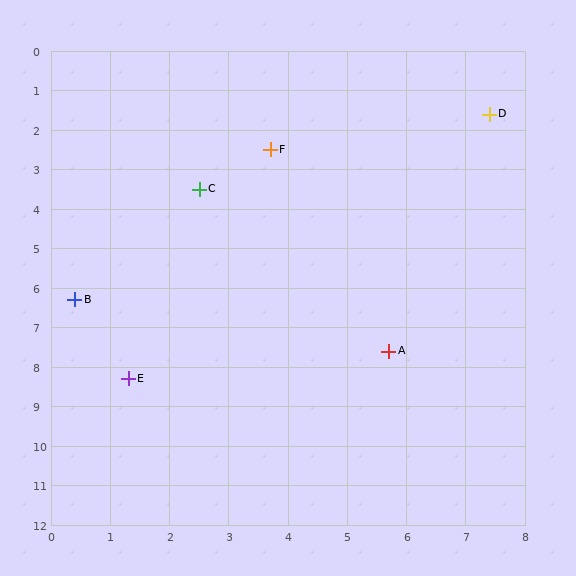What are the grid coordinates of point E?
Point E is at approximately (1.3, 8.3).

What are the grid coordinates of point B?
Point B is at approximately (0.4, 6.3).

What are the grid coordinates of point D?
Point D is at approximately (7.4, 1.6).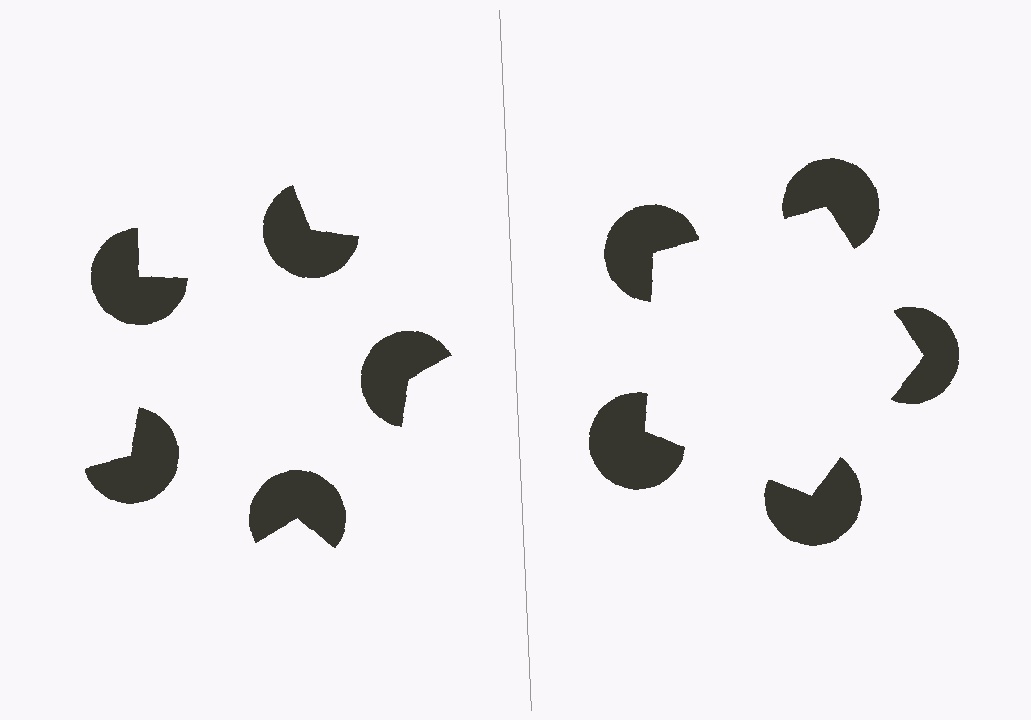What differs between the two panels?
The pac-man discs are positioned identically on both sides; only the wedge orientations differ. On the right they align to a pentagon; on the left they are misaligned.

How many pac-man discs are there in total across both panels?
10 — 5 on each side.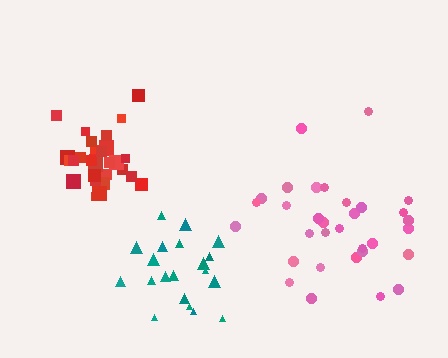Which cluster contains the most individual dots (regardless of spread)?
Pink (32).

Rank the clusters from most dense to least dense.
red, teal, pink.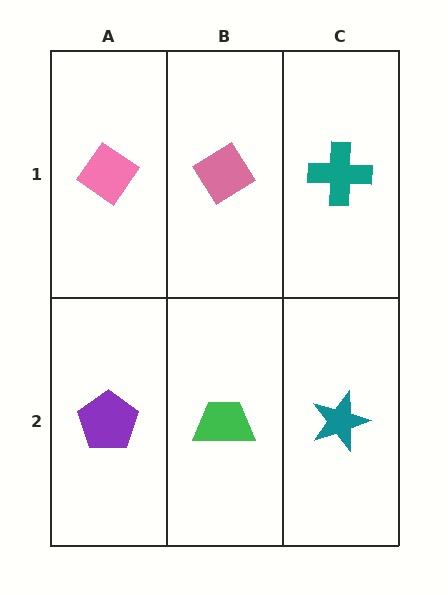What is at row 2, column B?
A green trapezoid.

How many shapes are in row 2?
3 shapes.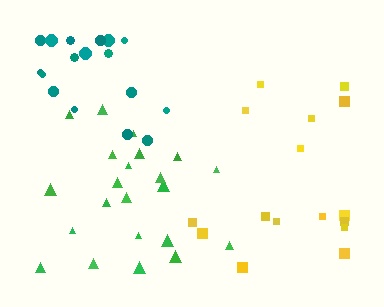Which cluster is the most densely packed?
Teal.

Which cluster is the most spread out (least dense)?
Yellow.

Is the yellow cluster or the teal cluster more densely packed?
Teal.